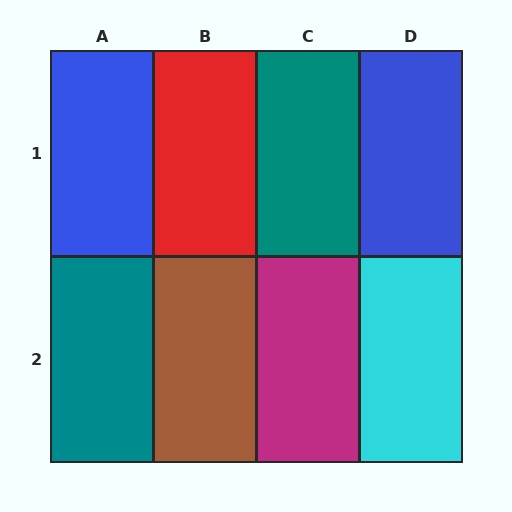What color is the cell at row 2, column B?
Brown.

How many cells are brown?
1 cell is brown.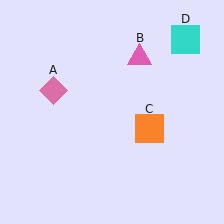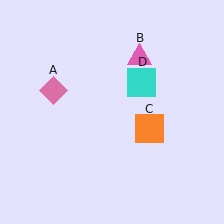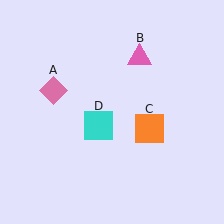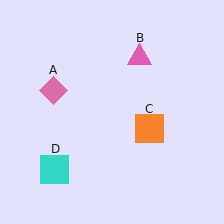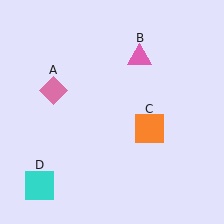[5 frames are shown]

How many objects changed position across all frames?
1 object changed position: cyan square (object D).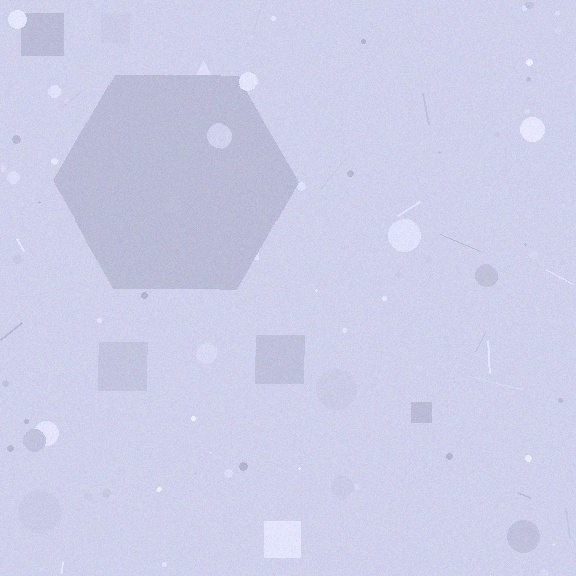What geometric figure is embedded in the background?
A hexagon is embedded in the background.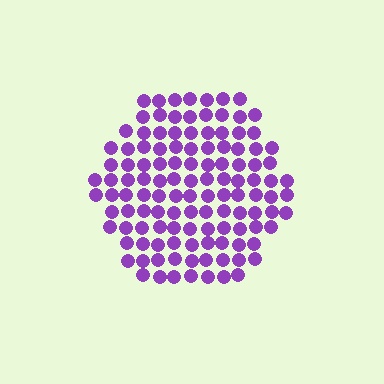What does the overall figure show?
The overall figure shows a hexagon.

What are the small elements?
The small elements are circles.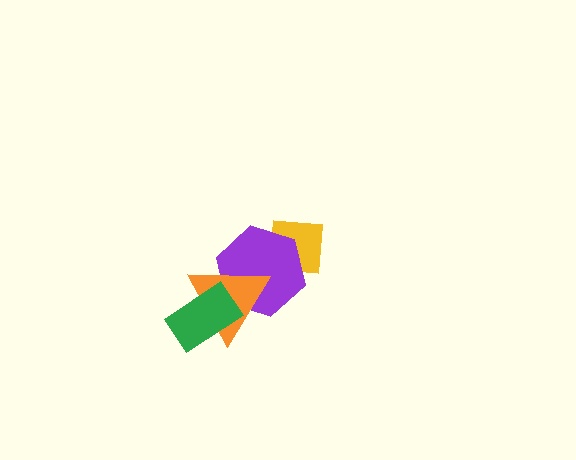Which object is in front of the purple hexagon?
The orange triangle is in front of the purple hexagon.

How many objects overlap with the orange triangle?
2 objects overlap with the orange triangle.